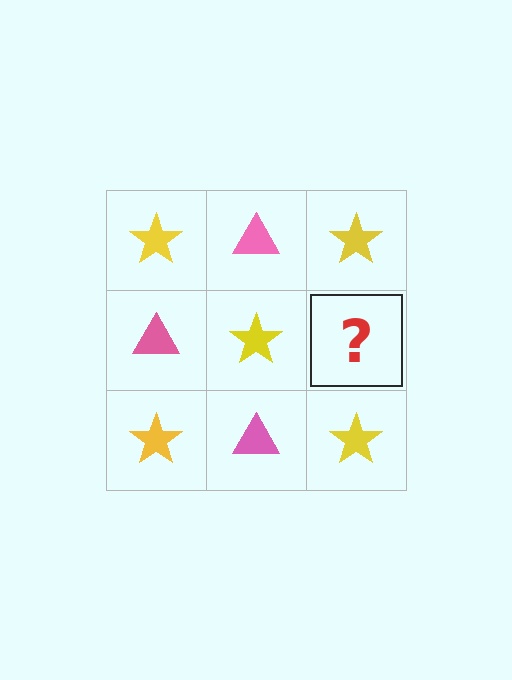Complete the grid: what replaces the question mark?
The question mark should be replaced with a pink triangle.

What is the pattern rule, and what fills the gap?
The rule is that it alternates yellow star and pink triangle in a checkerboard pattern. The gap should be filled with a pink triangle.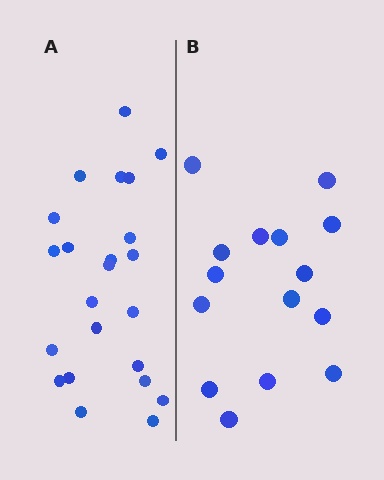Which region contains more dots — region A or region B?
Region A (the left region) has more dots.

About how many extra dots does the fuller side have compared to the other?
Region A has roughly 8 or so more dots than region B.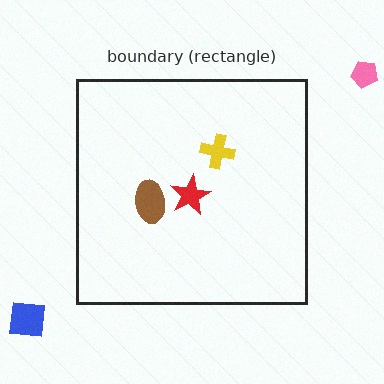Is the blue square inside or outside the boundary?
Outside.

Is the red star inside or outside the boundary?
Inside.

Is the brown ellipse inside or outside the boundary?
Inside.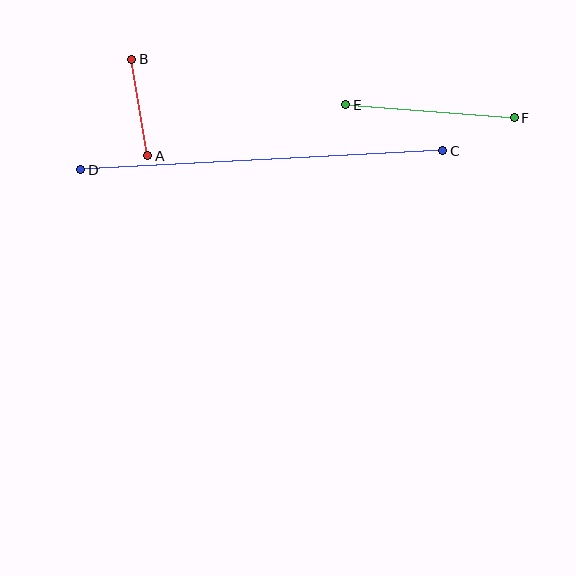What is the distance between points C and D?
The distance is approximately 362 pixels.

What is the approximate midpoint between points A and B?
The midpoint is at approximately (140, 107) pixels.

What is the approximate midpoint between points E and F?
The midpoint is at approximately (430, 111) pixels.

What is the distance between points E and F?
The distance is approximately 169 pixels.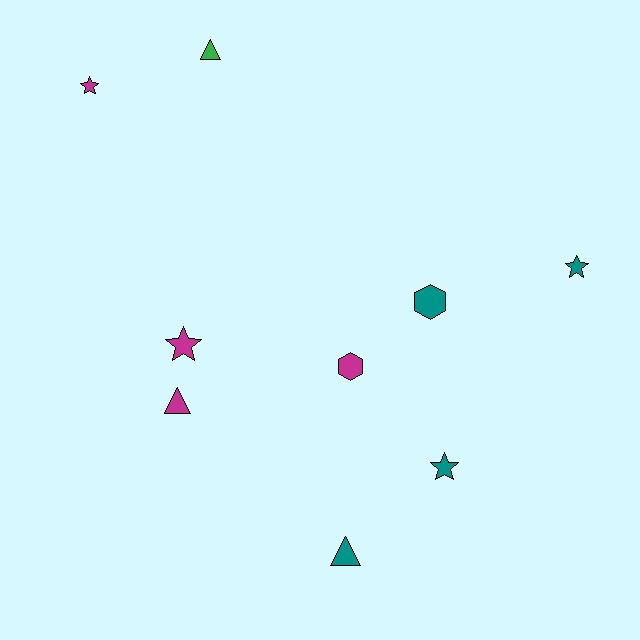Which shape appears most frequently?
Star, with 4 objects.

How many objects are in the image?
There are 9 objects.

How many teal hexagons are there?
There is 1 teal hexagon.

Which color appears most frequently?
Teal, with 4 objects.